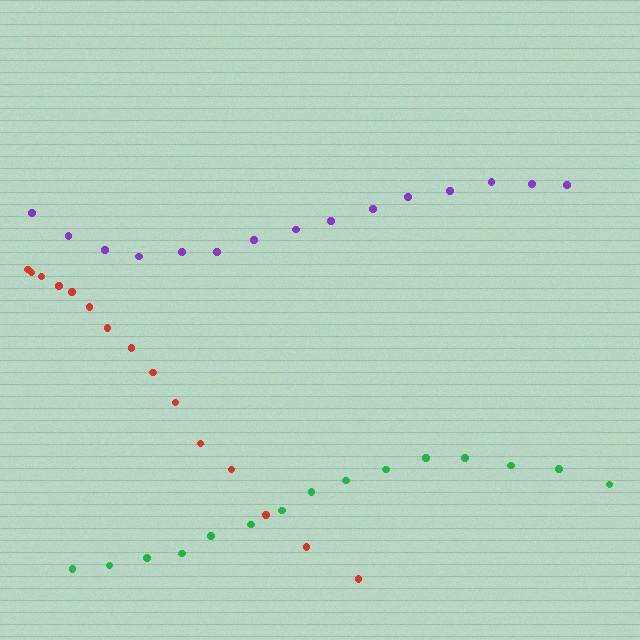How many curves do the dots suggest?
There are 3 distinct paths.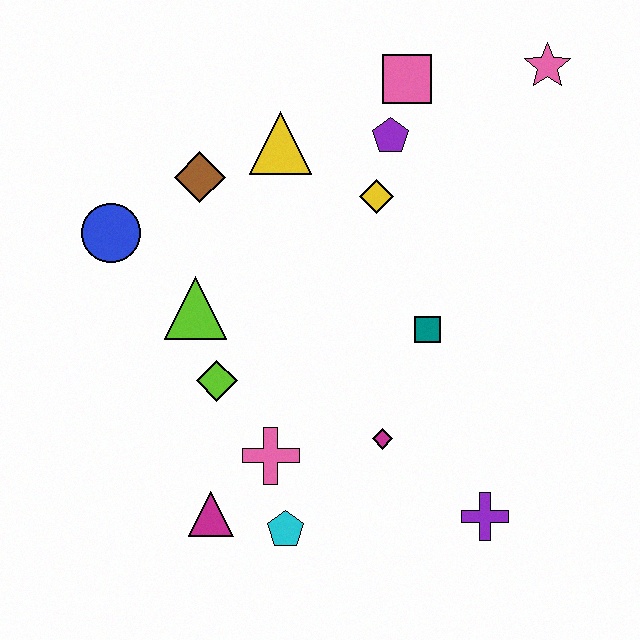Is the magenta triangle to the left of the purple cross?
Yes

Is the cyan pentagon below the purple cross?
Yes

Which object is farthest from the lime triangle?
The pink star is farthest from the lime triangle.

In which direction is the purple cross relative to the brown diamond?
The purple cross is below the brown diamond.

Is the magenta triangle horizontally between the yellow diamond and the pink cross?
No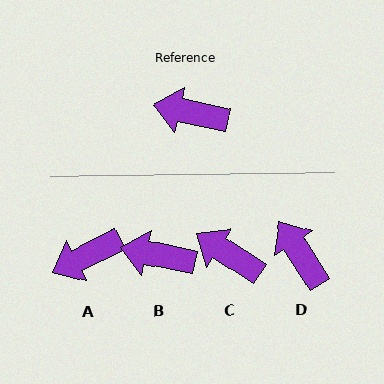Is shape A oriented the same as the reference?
No, it is off by about 38 degrees.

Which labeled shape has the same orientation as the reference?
B.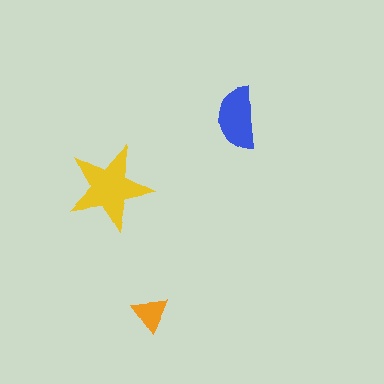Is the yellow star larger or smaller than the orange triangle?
Larger.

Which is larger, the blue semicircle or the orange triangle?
The blue semicircle.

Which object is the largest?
The yellow star.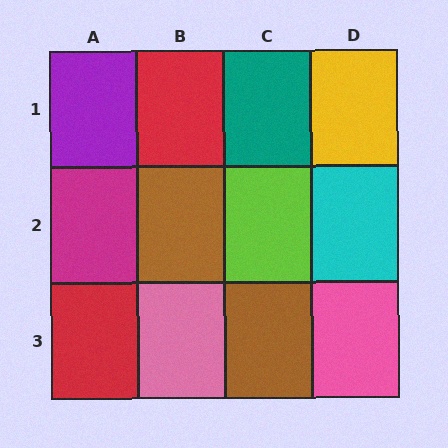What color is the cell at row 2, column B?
Brown.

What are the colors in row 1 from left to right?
Purple, red, teal, yellow.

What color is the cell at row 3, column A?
Red.